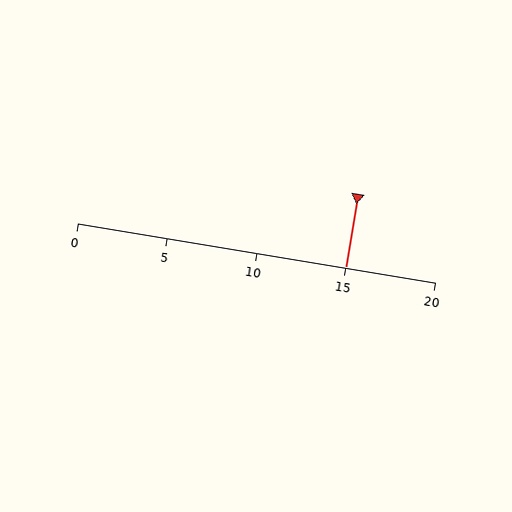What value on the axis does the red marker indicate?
The marker indicates approximately 15.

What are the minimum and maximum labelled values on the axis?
The axis runs from 0 to 20.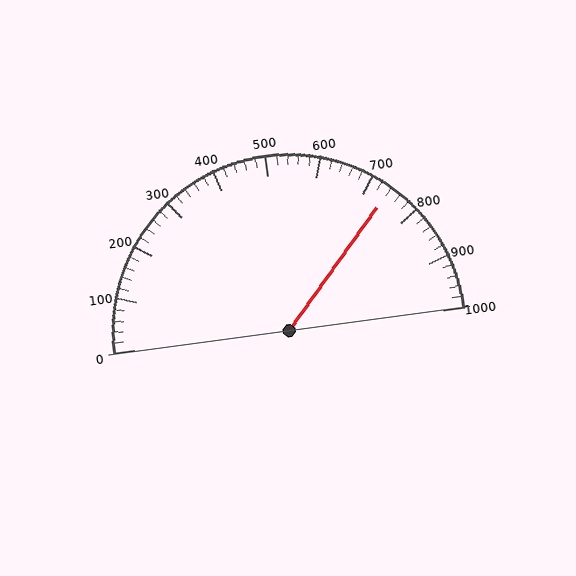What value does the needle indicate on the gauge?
The needle indicates approximately 740.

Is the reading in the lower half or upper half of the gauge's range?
The reading is in the upper half of the range (0 to 1000).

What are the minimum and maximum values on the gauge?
The gauge ranges from 0 to 1000.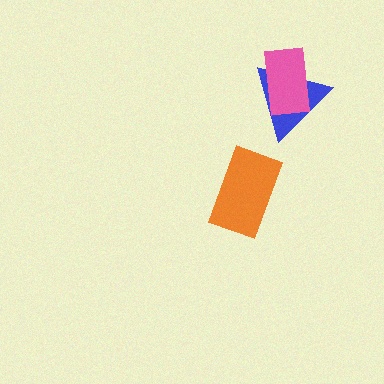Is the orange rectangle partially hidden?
No, no other shape covers it.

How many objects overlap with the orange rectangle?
0 objects overlap with the orange rectangle.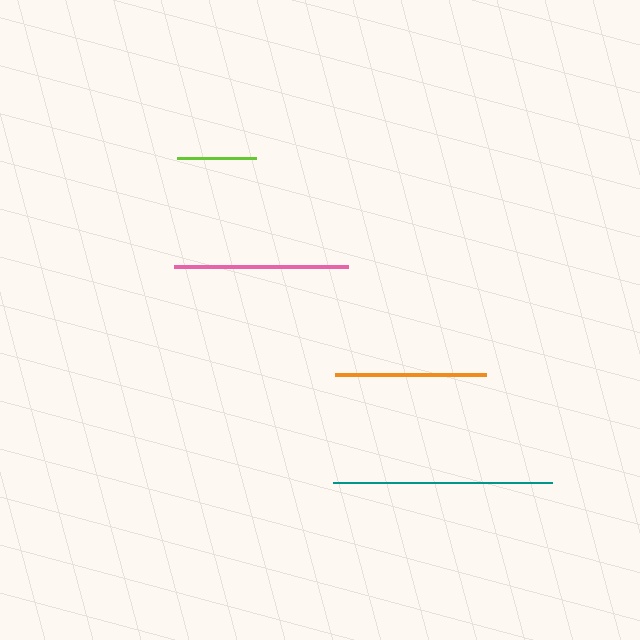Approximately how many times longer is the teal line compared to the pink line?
The teal line is approximately 1.3 times the length of the pink line.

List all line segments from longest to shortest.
From longest to shortest: teal, pink, orange, lime.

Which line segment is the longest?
The teal line is the longest at approximately 219 pixels.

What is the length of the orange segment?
The orange segment is approximately 152 pixels long.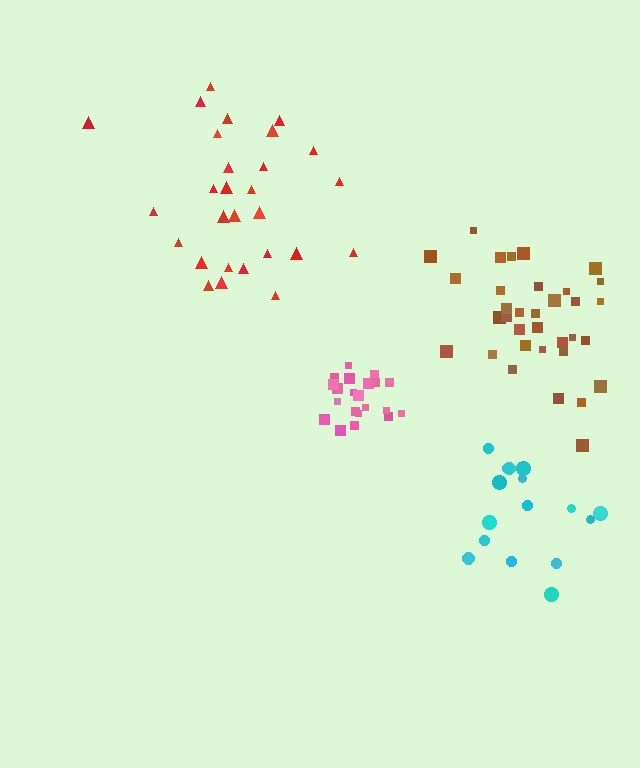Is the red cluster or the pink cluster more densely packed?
Pink.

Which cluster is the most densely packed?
Pink.